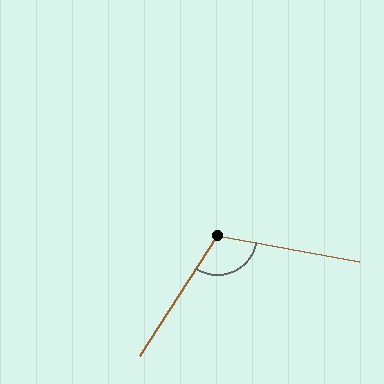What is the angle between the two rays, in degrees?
Approximately 113 degrees.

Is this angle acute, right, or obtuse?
It is obtuse.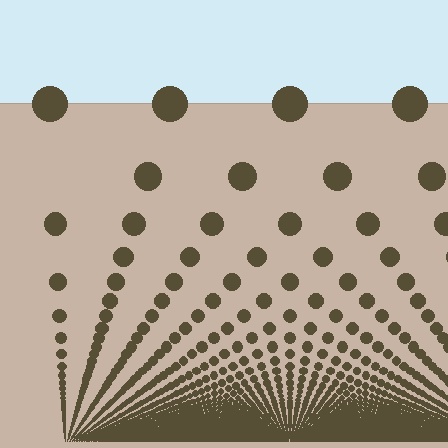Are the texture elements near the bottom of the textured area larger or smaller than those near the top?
Smaller. The gradient is inverted — elements near the bottom are smaller and denser.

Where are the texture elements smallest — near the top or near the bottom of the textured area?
Near the bottom.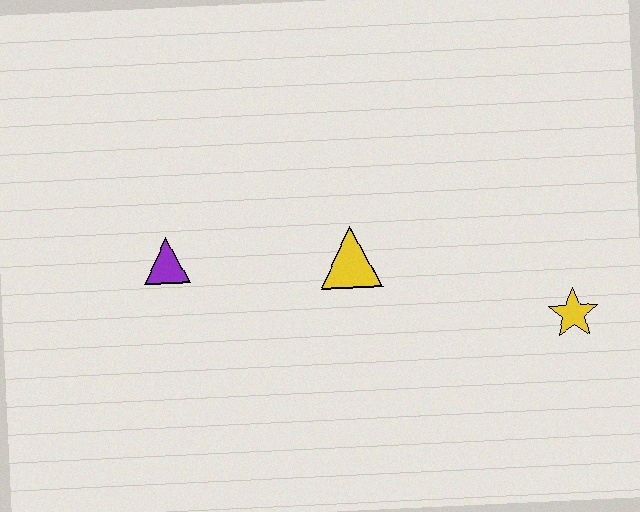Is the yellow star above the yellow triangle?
No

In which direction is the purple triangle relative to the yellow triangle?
The purple triangle is to the left of the yellow triangle.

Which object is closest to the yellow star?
The yellow triangle is closest to the yellow star.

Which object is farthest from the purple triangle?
The yellow star is farthest from the purple triangle.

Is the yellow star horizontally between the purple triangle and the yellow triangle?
No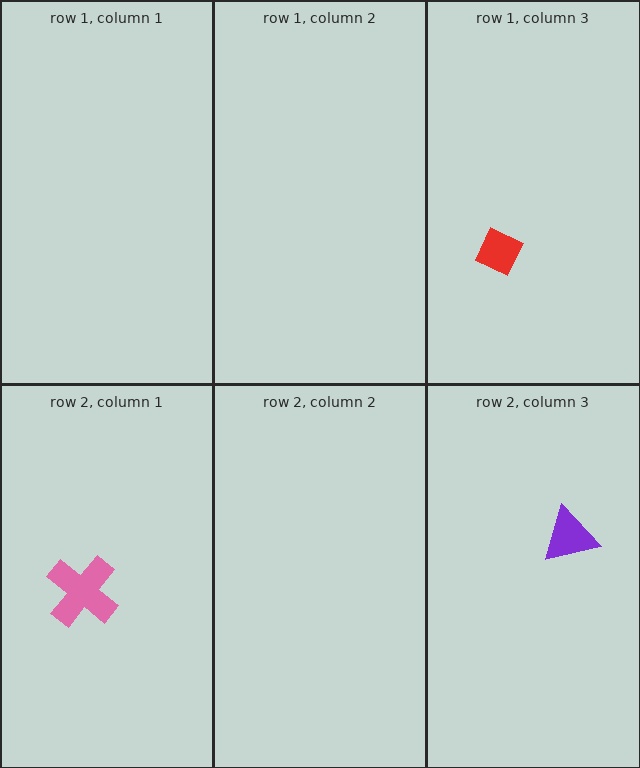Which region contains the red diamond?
The row 1, column 3 region.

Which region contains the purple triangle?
The row 2, column 3 region.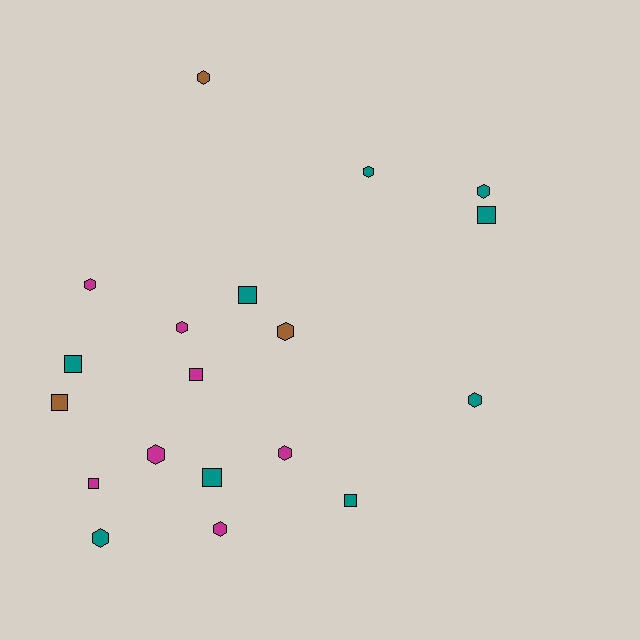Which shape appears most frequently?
Hexagon, with 11 objects.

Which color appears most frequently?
Teal, with 9 objects.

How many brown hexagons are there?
There are 2 brown hexagons.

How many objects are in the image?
There are 19 objects.